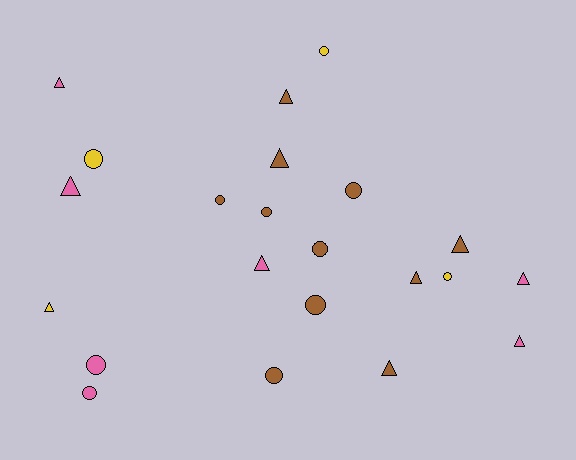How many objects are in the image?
There are 22 objects.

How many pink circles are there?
There are 2 pink circles.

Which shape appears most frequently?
Triangle, with 11 objects.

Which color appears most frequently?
Brown, with 11 objects.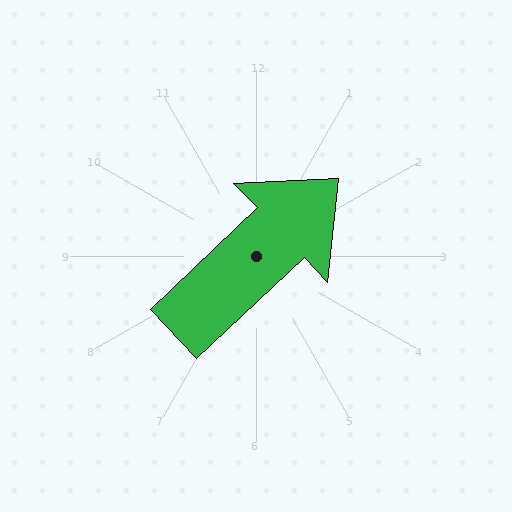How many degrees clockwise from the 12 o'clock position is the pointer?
Approximately 47 degrees.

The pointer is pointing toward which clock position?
Roughly 2 o'clock.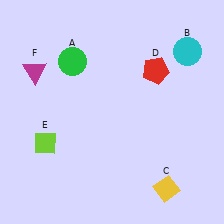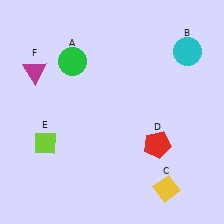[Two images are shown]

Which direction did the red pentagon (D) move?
The red pentagon (D) moved down.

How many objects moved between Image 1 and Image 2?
1 object moved between the two images.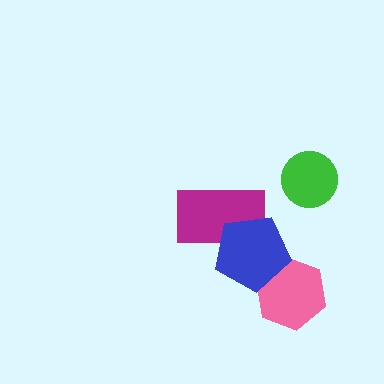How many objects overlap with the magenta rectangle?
1 object overlaps with the magenta rectangle.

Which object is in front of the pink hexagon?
The blue pentagon is in front of the pink hexagon.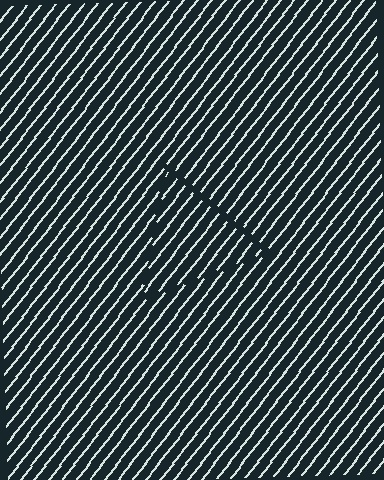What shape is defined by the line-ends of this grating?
An illusory triangle. The interior of the shape contains the same grating, shifted by half a period — the contour is defined by the phase discontinuity where line-ends from the inner and outer gratings abut.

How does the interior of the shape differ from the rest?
The interior of the shape contains the same grating, shifted by half a period — the contour is defined by the phase discontinuity where line-ends from the inner and outer gratings abut.